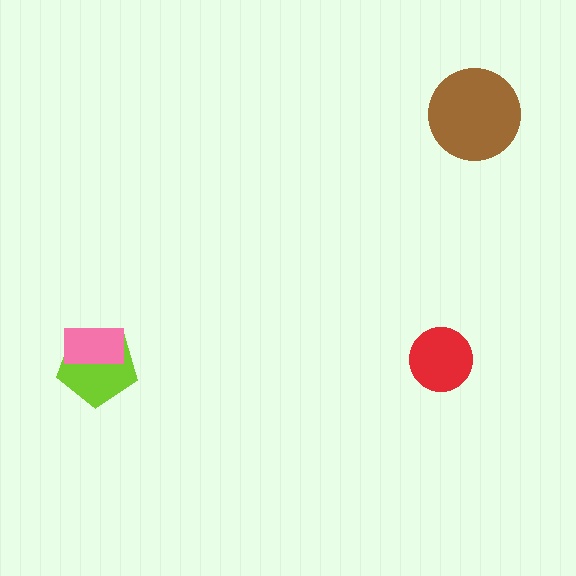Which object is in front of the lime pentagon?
The pink rectangle is in front of the lime pentagon.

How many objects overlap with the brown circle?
0 objects overlap with the brown circle.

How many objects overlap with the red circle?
0 objects overlap with the red circle.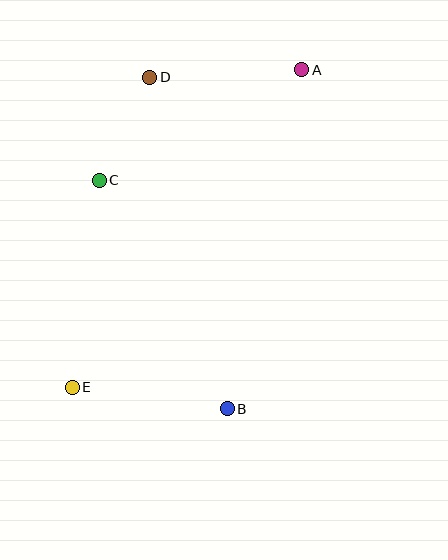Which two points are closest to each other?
Points C and D are closest to each other.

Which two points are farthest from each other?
Points A and E are farthest from each other.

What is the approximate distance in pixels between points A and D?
The distance between A and D is approximately 152 pixels.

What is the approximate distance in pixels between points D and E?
The distance between D and E is approximately 320 pixels.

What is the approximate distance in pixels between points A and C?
The distance between A and C is approximately 231 pixels.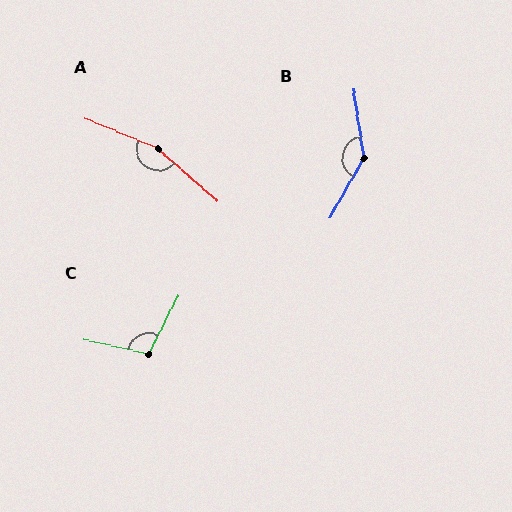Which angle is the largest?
A, at approximately 161 degrees.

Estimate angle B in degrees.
Approximately 142 degrees.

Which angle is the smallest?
C, at approximately 104 degrees.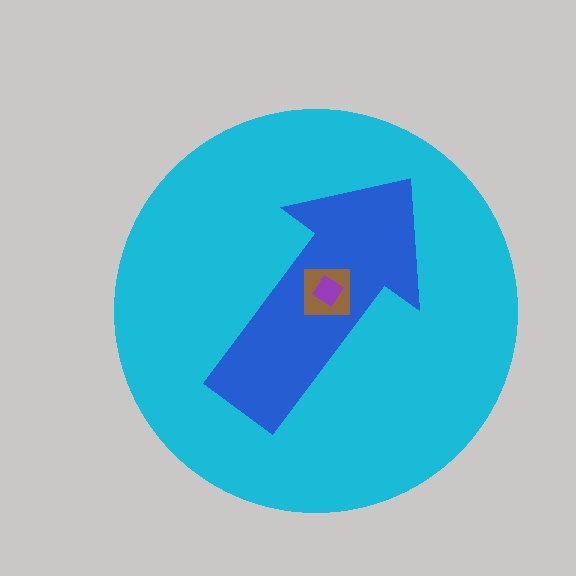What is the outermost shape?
The cyan circle.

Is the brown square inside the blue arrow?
Yes.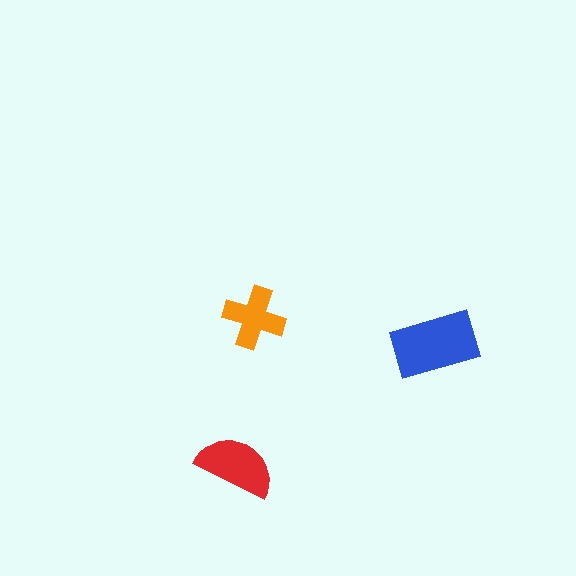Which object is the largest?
The blue rectangle.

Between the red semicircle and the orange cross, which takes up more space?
The red semicircle.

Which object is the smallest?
The orange cross.